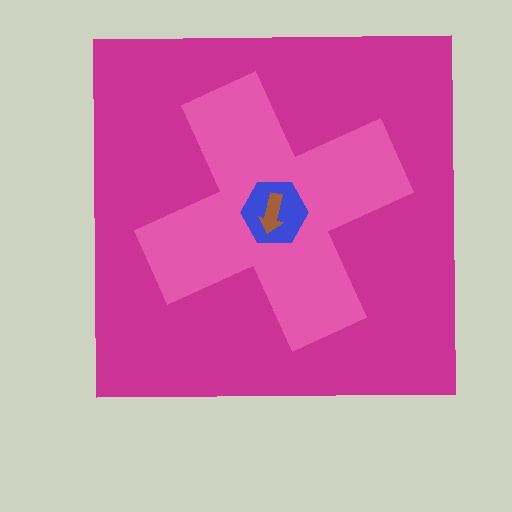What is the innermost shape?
The brown arrow.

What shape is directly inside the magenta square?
The pink cross.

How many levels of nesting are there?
4.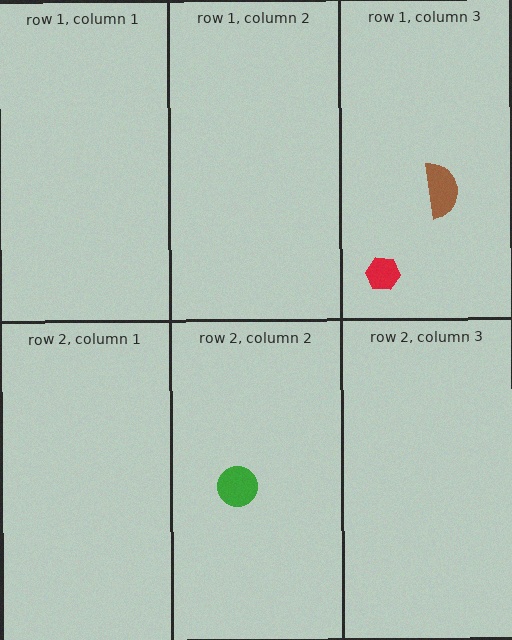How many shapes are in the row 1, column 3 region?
2.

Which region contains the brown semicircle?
The row 1, column 3 region.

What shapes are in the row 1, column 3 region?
The red hexagon, the brown semicircle.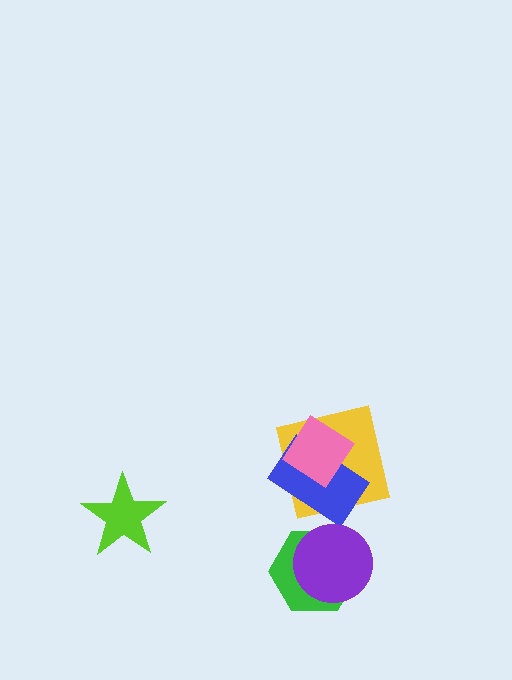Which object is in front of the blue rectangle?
The pink diamond is in front of the blue rectangle.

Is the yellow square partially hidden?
Yes, it is partially covered by another shape.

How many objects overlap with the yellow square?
2 objects overlap with the yellow square.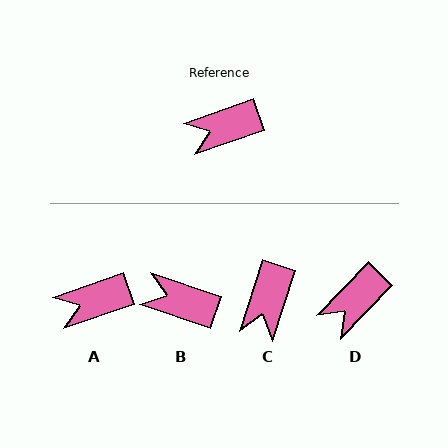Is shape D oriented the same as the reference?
No, it is off by about 26 degrees.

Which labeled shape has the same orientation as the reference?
A.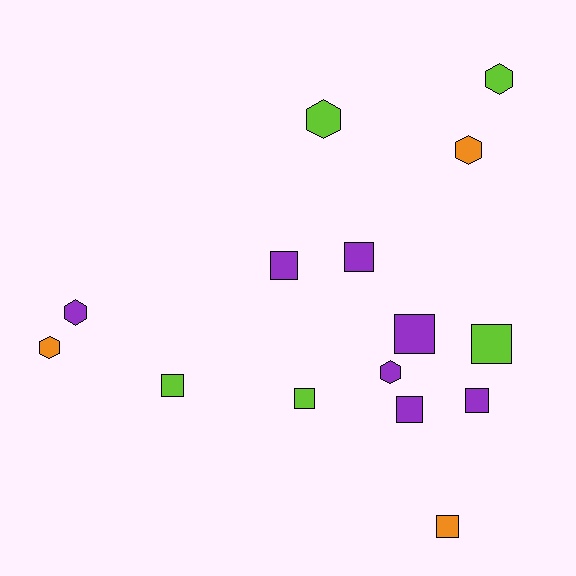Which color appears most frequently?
Purple, with 7 objects.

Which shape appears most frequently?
Square, with 9 objects.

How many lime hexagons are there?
There are 2 lime hexagons.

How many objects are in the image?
There are 15 objects.